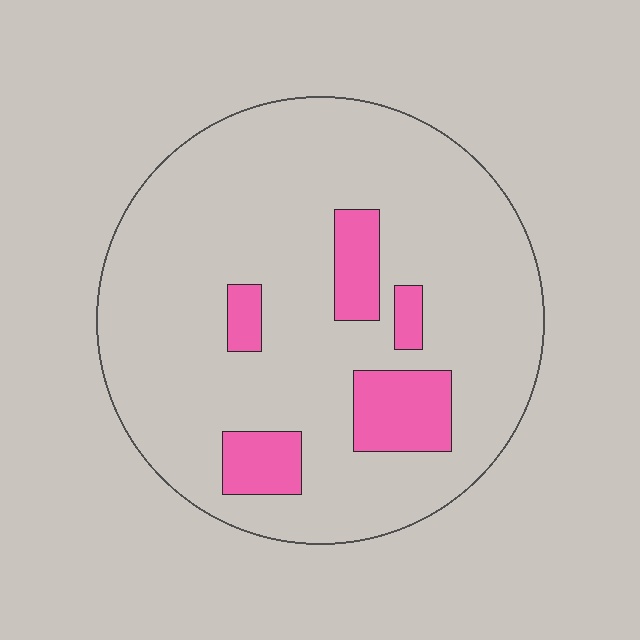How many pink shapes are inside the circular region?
5.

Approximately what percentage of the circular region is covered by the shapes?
Approximately 15%.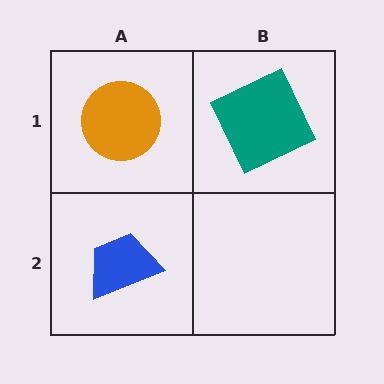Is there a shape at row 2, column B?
No, that cell is empty.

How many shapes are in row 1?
2 shapes.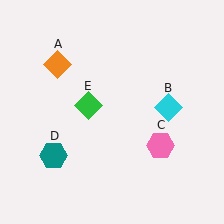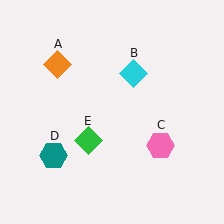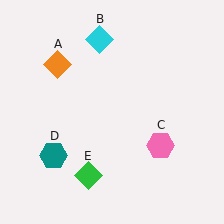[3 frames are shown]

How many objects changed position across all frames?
2 objects changed position: cyan diamond (object B), green diamond (object E).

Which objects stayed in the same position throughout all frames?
Orange diamond (object A) and pink hexagon (object C) and teal hexagon (object D) remained stationary.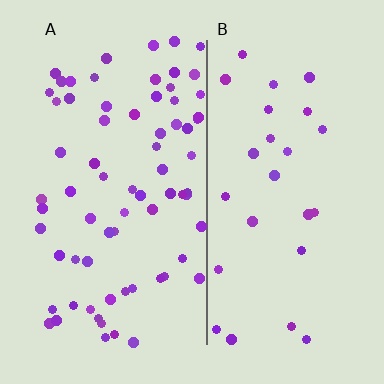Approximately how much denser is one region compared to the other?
Approximately 2.7× — region A over region B.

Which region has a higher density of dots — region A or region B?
A (the left).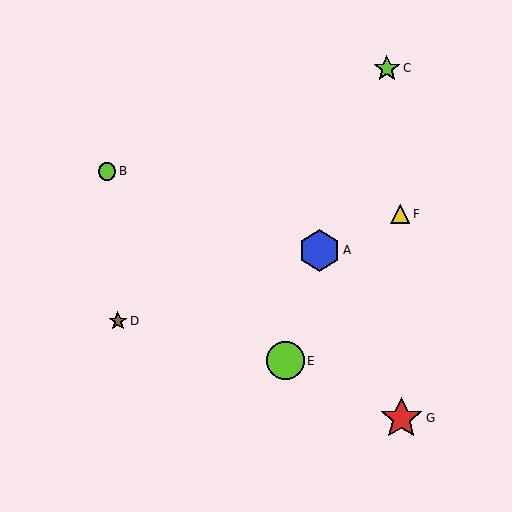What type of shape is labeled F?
Shape F is a yellow triangle.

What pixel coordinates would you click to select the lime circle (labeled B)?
Click at (107, 171) to select the lime circle B.